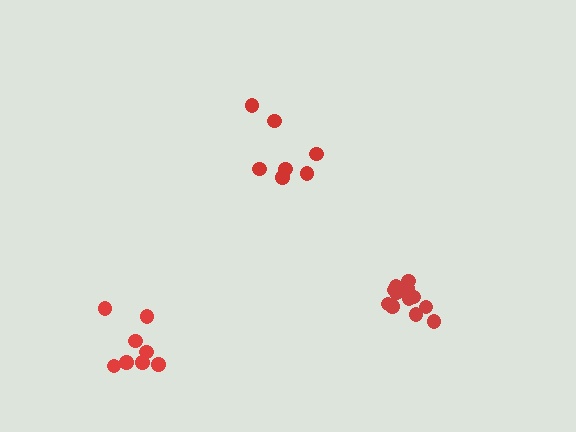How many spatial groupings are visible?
There are 3 spatial groupings.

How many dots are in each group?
Group 1: 7 dots, Group 2: 12 dots, Group 3: 8 dots (27 total).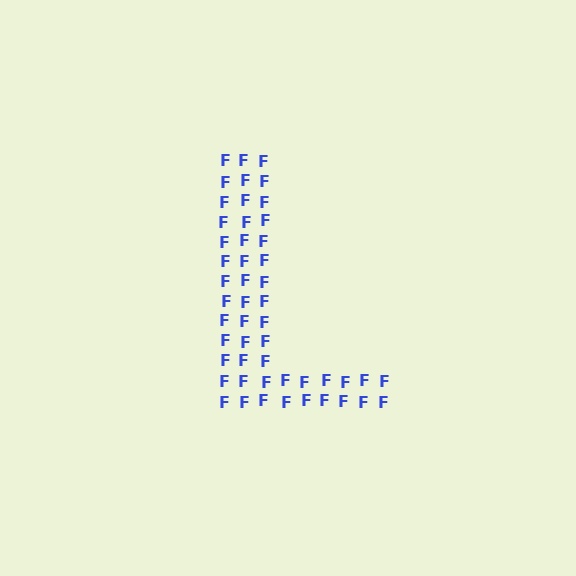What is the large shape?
The large shape is the letter L.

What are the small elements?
The small elements are letter F's.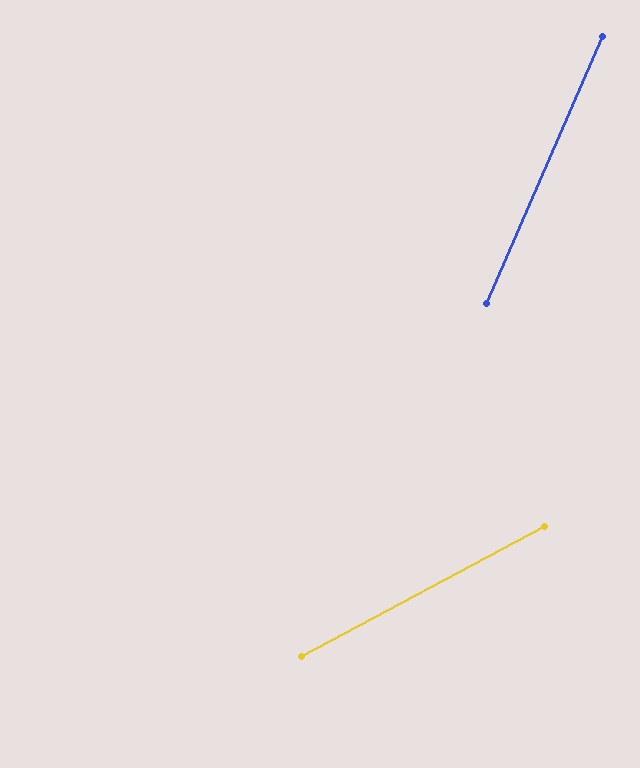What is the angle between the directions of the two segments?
Approximately 39 degrees.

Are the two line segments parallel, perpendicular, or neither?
Neither parallel nor perpendicular — they differ by about 39°.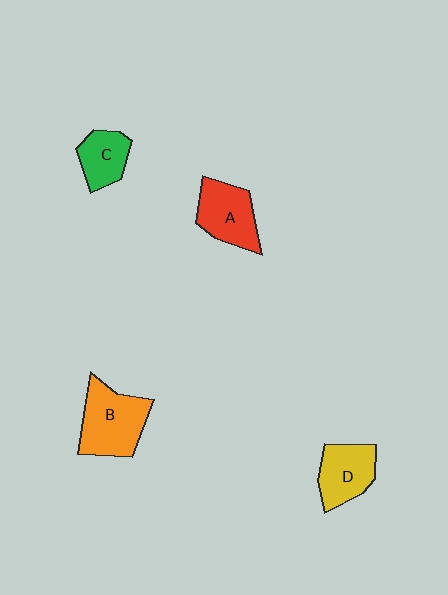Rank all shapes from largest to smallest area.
From largest to smallest: B (orange), A (red), D (yellow), C (green).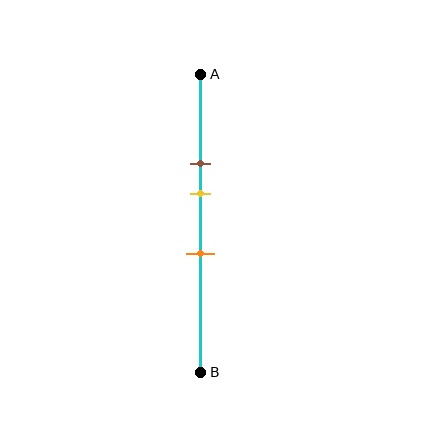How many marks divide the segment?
There are 3 marks dividing the segment.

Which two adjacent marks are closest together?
The brown and yellow marks are the closest adjacent pair.